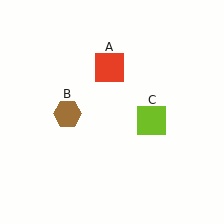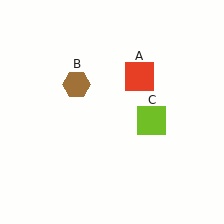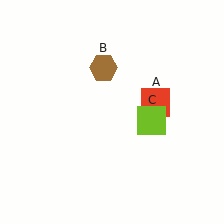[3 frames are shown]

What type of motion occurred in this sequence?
The red square (object A), brown hexagon (object B) rotated clockwise around the center of the scene.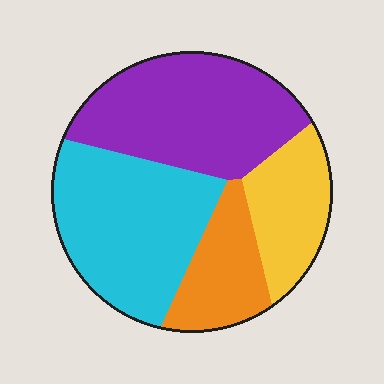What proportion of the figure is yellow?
Yellow takes up about one sixth (1/6) of the figure.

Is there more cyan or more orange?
Cyan.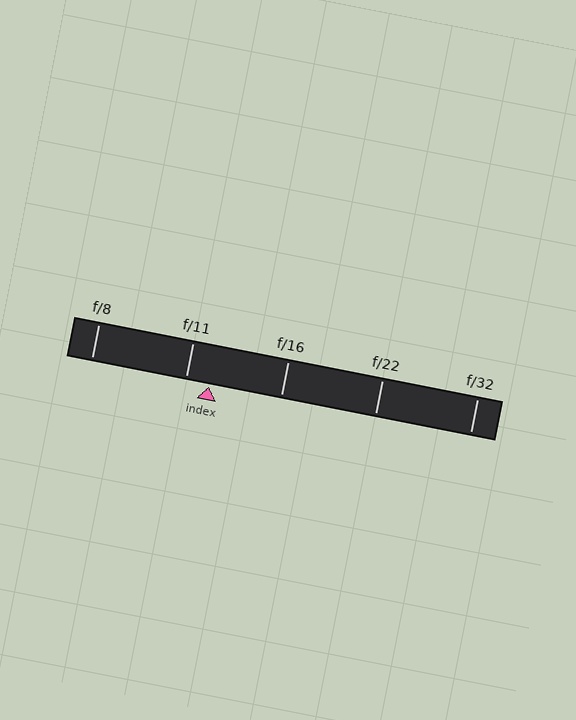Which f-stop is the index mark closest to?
The index mark is closest to f/11.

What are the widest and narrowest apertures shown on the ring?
The widest aperture shown is f/8 and the narrowest is f/32.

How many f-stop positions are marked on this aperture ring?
There are 5 f-stop positions marked.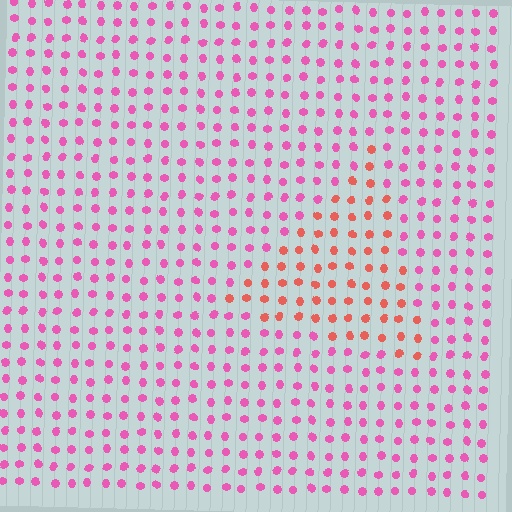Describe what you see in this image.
The image is filled with small pink elements in a uniform arrangement. A triangle-shaped region is visible where the elements are tinted to a slightly different hue, forming a subtle color boundary.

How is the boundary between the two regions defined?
The boundary is defined purely by a slight shift in hue (about 41 degrees). Spacing, size, and orientation are identical on both sides.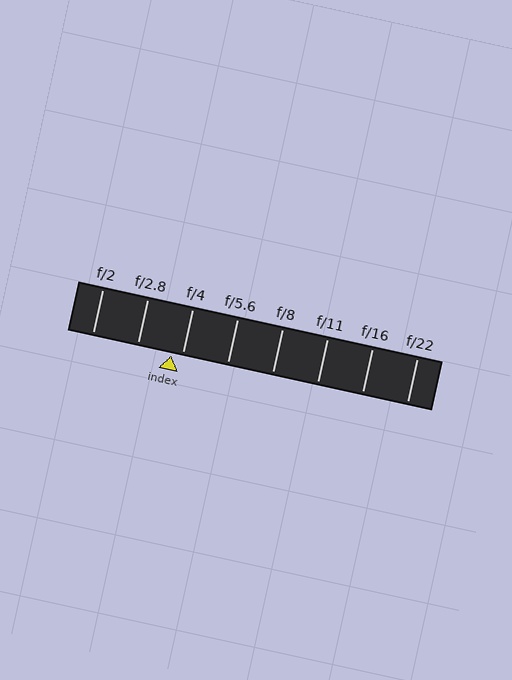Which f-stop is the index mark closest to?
The index mark is closest to f/4.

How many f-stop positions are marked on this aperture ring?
There are 8 f-stop positions marked.